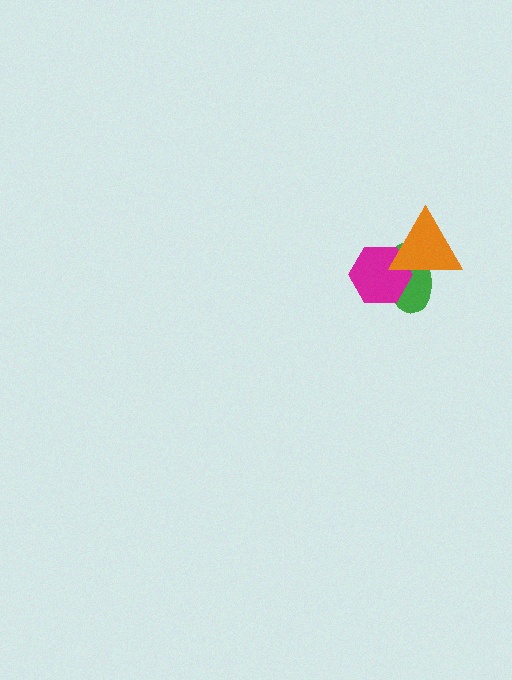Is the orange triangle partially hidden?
No, no other shape covers it.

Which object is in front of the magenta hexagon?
The orange triangle is in front of the magenta hexagon.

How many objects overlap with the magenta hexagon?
2 objects overlap with the magenta hexagon.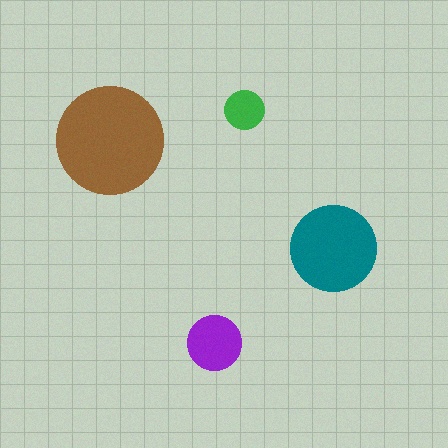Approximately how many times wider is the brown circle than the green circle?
About 2.5 times wider.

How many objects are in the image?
There are 4 objects in the image.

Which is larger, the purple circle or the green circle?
The purple one.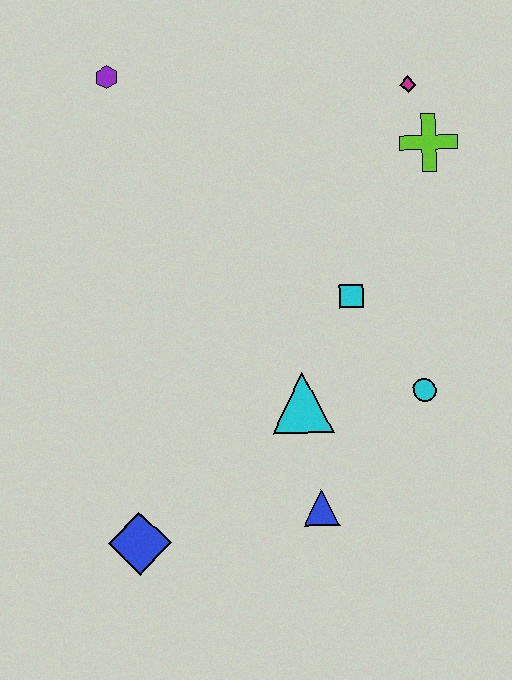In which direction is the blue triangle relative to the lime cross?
The blue triangle is below the lime cross.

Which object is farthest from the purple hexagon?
The blue triangle is farthest from the purple hexagon.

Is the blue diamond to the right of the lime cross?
No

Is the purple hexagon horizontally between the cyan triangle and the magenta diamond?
No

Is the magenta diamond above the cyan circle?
Yes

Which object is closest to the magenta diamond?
The lime cross is closest to the magenta diamond.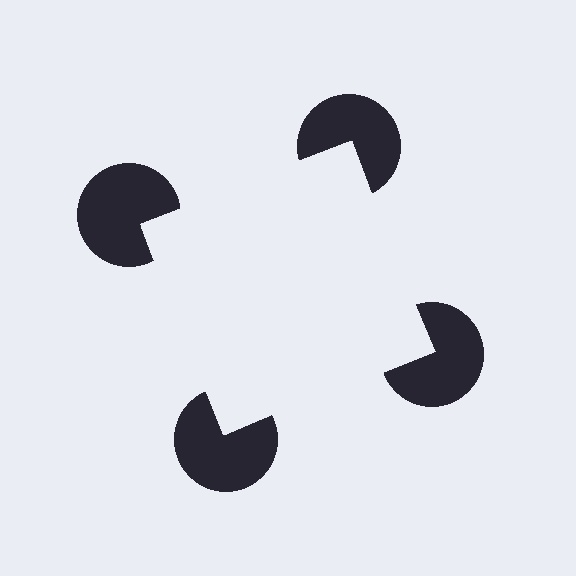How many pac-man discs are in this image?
There are 4 — one at each vertex of the illusory square.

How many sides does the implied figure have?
4 sides.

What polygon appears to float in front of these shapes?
An illusory square — its edges are inferred from the aligned wedge cuts in the pac-man discs, not physically drawn.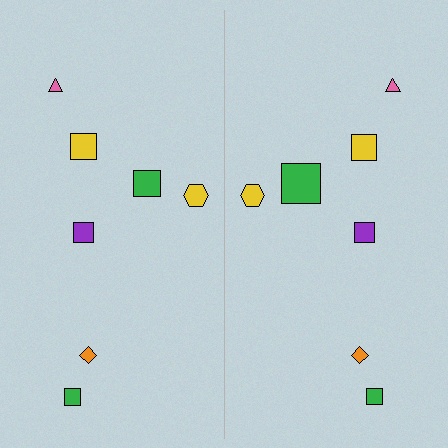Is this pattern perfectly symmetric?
No, the pattern is not perfectly symmetric. The green square on the right side has a different size than its mirror counterpart.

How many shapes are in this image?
There are 14 shapes in this image.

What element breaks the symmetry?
The green square on the right side has a different size than its mirror counterpart.